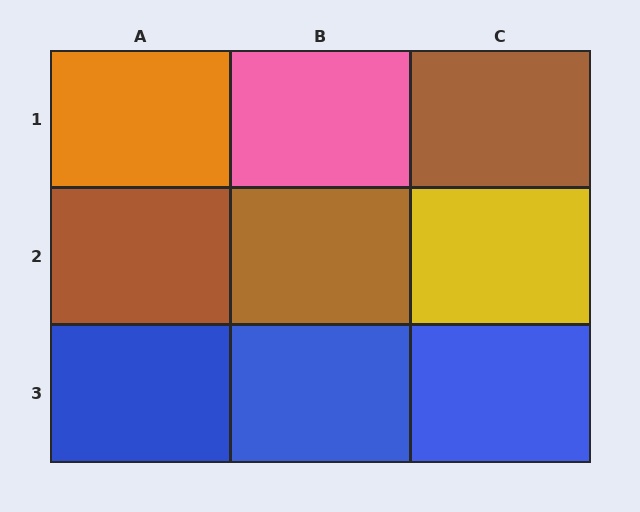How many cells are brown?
3 cells are brown.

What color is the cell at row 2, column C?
Yellow.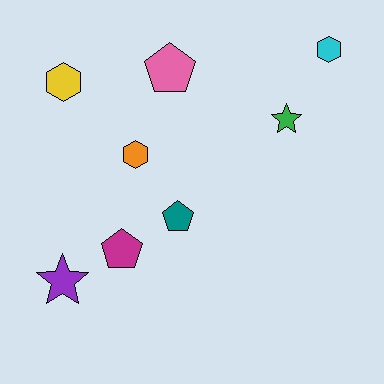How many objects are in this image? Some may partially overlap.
There are 8 objects.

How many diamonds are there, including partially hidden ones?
There are no diamonds.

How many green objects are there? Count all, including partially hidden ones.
There is 1 green object.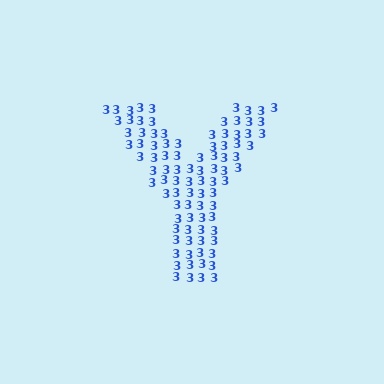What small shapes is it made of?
It is made of small digit 3's.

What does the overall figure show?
The overall figure shows the letter Y.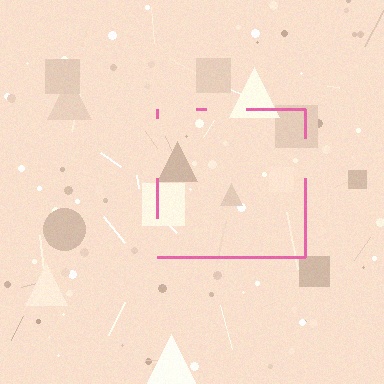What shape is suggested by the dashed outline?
The dashed outline suggests a square.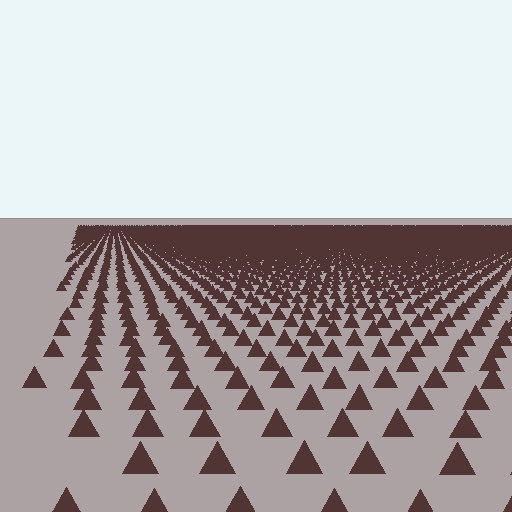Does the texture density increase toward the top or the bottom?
Density increases toward the top.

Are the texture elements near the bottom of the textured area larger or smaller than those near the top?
Larger. Near the bottom, elements are closer to the viewer and appear at a bigger on-screen size.